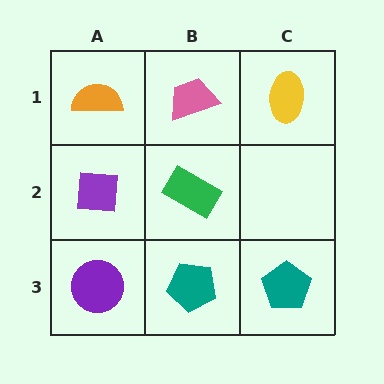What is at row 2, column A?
A purple square.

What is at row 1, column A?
An orange semicircle.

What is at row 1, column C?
A yellow ellipse.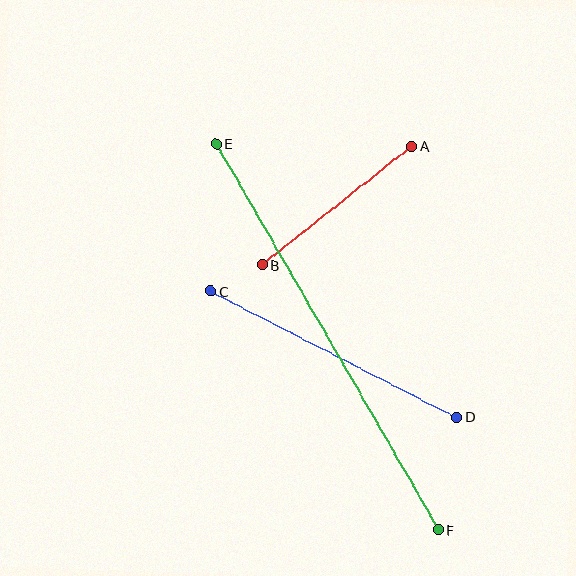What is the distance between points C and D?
The distance is approximately 276 pixels.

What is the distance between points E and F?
The distance is approximately 445 pixels.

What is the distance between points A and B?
The distance is approximately 191 pixels.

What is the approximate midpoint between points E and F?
The midpoint is at approximately (327, 337) pixels.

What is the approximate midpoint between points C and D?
The midpoint is at approximately (334, 354) pixels.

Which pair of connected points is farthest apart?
Points E and F are farthest apart.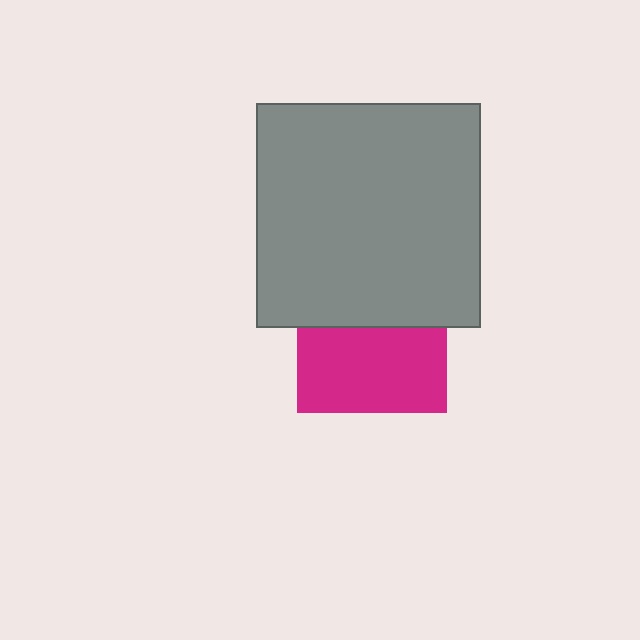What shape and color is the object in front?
The object in front is a gray square.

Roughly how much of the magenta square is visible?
About half of it is visible (roughly 57%).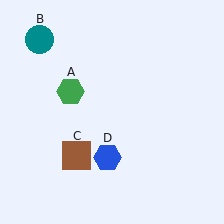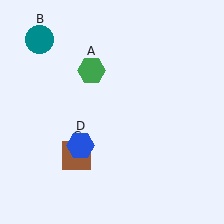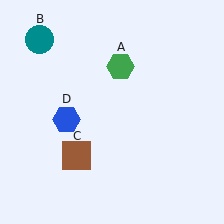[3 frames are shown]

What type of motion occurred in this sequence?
The green hexagon (object A), blue hexagon (object D) rotated clockwise around the center of the scene.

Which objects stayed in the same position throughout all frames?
Teal circle (object B) and brown square (object C) remained stationary.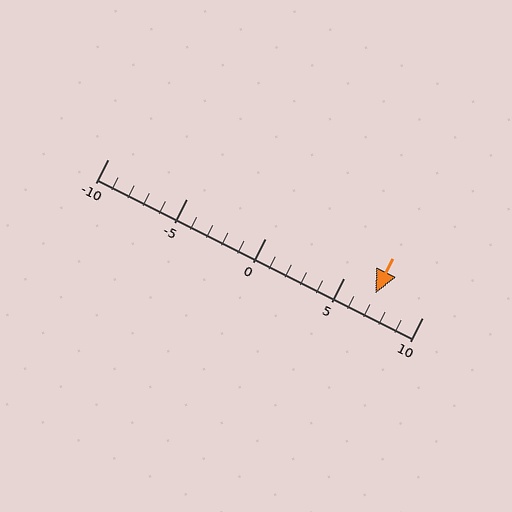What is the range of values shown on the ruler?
The ruler shows values from -10 to 10.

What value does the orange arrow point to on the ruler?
The orange arrow points to approximately 7.